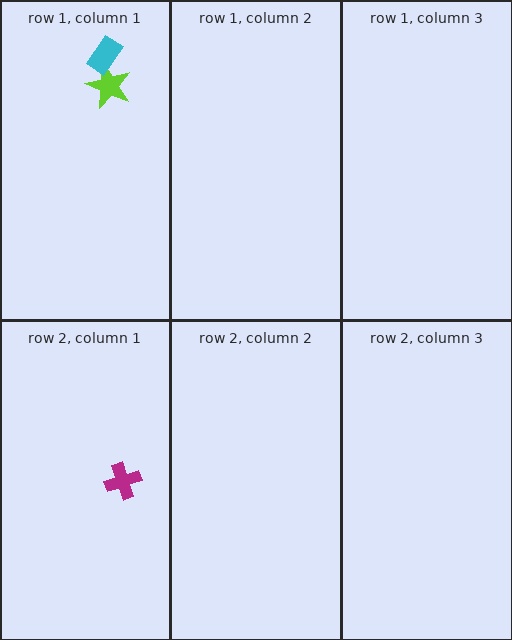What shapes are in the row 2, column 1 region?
The magenta cross.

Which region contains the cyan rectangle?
The row 1, column 1 region.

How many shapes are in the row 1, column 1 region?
2.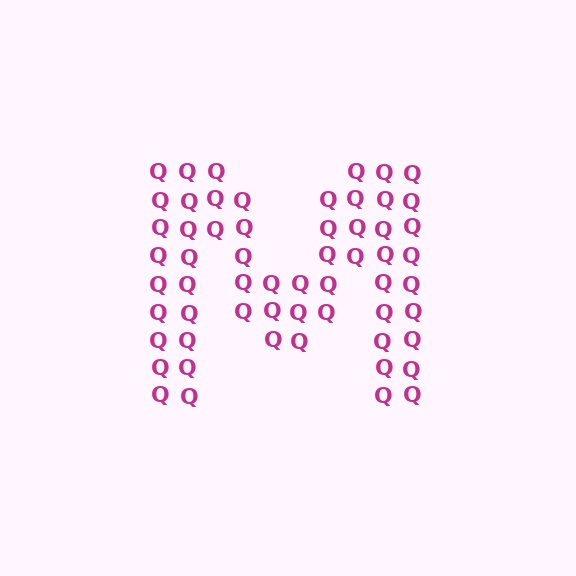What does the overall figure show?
The overall figure shows the letter M.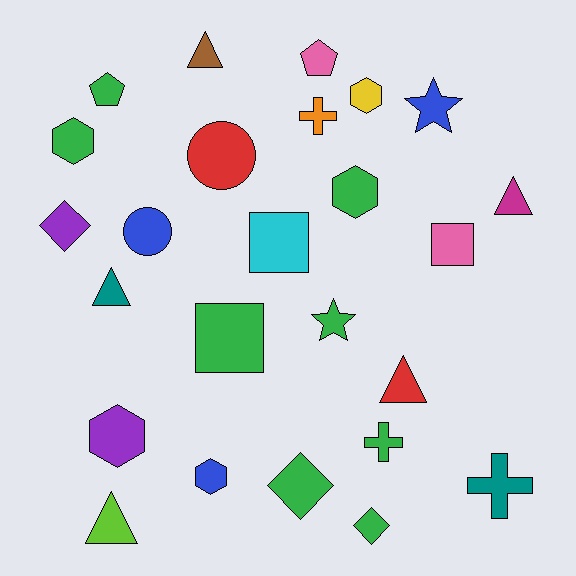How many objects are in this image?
There are 25 objects.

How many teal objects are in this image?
There are 2 teal objects.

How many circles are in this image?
There are 2 circles.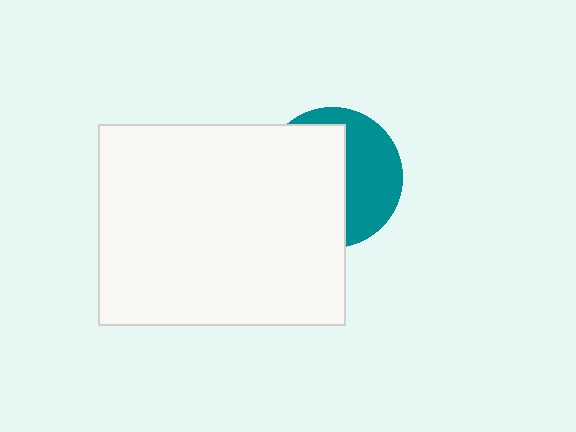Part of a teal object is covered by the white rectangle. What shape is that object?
It is a circle.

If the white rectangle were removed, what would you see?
You would see the complete teal circle.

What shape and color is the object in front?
The object in front is a white rectangle.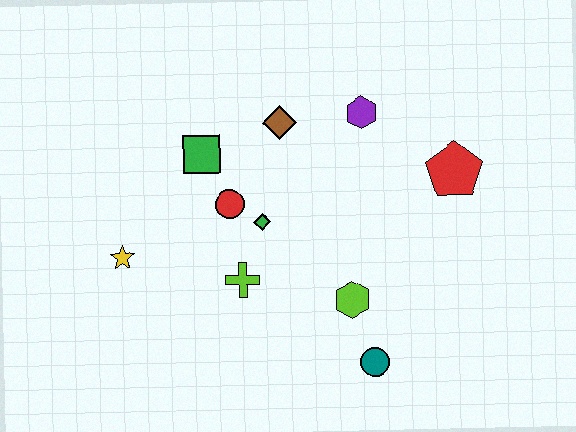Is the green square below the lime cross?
No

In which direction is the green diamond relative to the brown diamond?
The green diamond is below the brown diamond.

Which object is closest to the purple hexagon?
The brown diamond is closest to the purple hexagon.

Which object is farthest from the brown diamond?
The teal circle is farthest from the brown diamond.